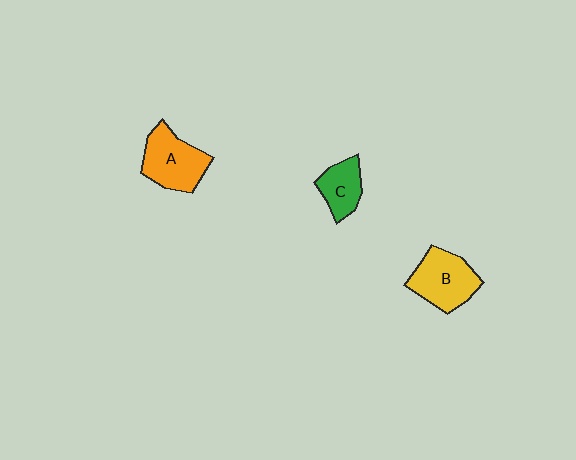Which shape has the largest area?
Shape A (orange).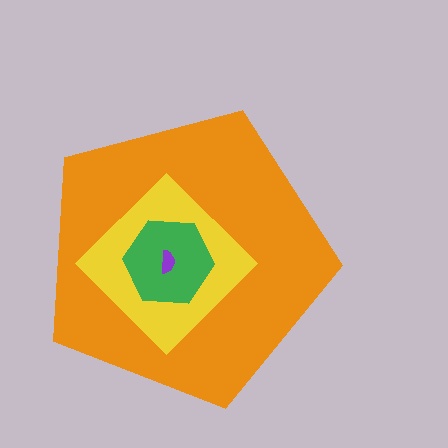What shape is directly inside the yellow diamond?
The green hexagon.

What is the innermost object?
The purple semicircle.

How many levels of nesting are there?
4.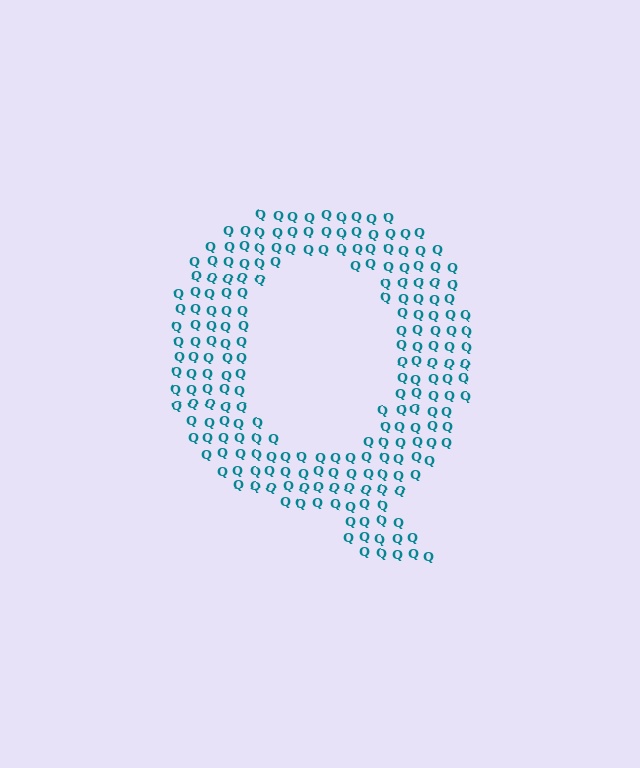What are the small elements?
The small elements are letter Q's.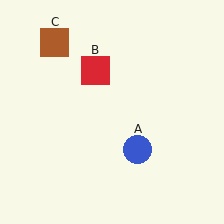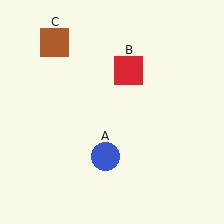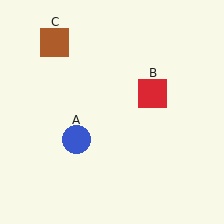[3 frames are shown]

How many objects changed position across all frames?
2 objects changed position: blue circle (object A), red square (object B).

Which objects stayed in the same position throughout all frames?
Brown square (object C) remained stationary.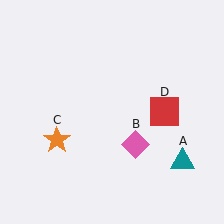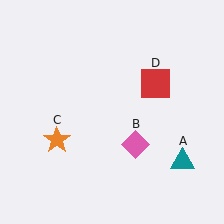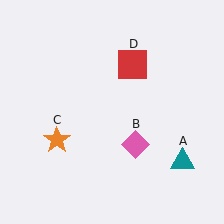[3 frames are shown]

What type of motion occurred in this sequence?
The red square (object D) rotated counterclockwise around the center of the scene.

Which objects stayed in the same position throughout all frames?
Teal triangle (object A) and pink diamond (object B) and orange star (object C) remained stationary.